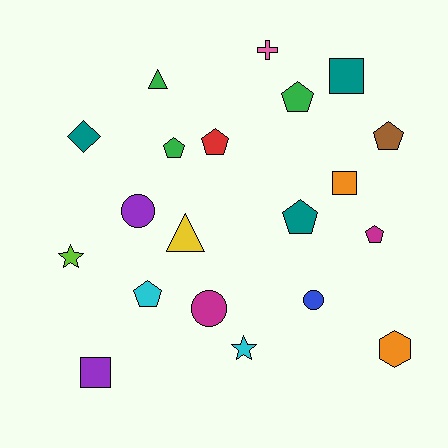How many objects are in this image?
There are 20 objects.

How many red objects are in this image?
There is 1 red object.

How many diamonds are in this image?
There is 1 diamond.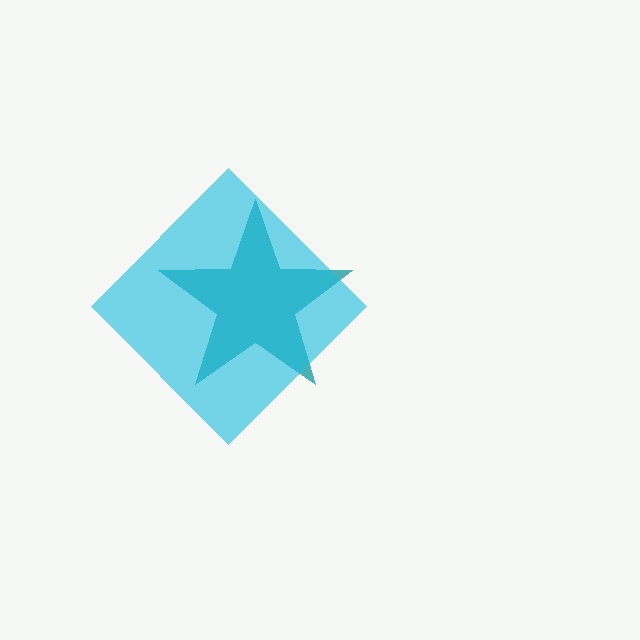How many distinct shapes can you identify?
There are 2 distinct shapes: a teal star, a cyan diamond.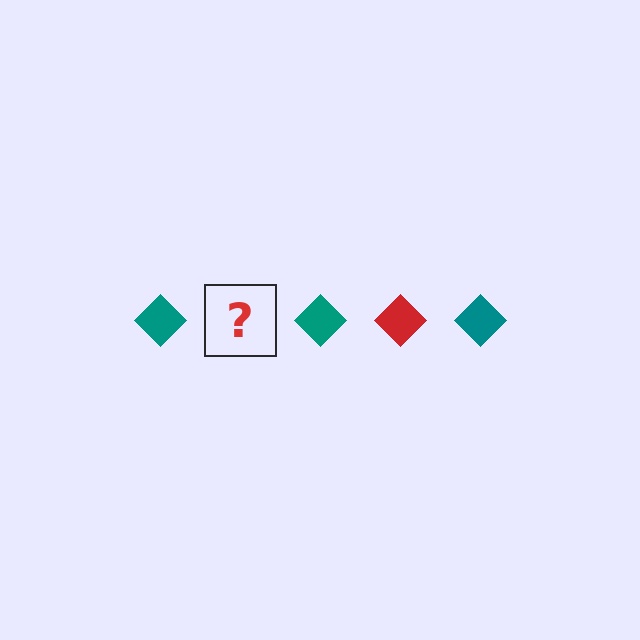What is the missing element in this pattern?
The missing element is a red diamond.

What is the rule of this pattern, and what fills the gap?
The rule is that the pattern cycles through teal, red diamonds. The gap should be filled with a red diamond.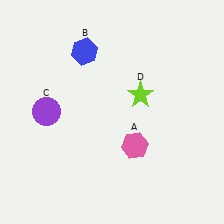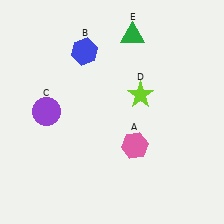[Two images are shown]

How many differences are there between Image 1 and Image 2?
There is 1 difference between the two images.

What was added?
A green triangle (E) was added in Image 2.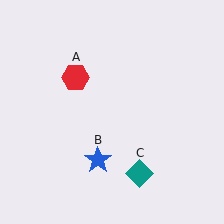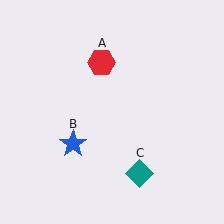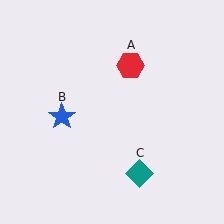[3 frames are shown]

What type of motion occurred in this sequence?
The red hexagon (object A), blue star (object B) rotated clockwise around the center of the scene.